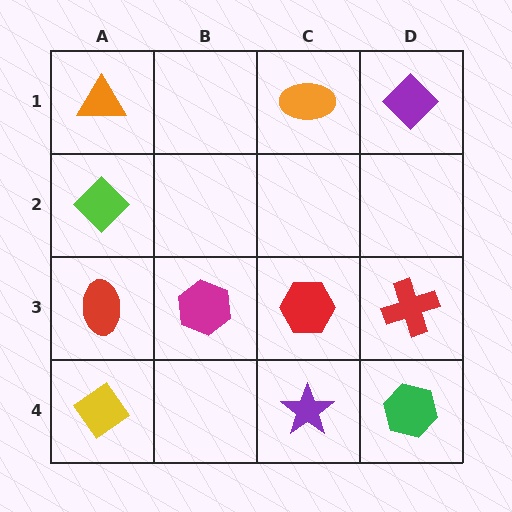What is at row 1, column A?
An orange triangle.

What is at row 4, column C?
A purple star.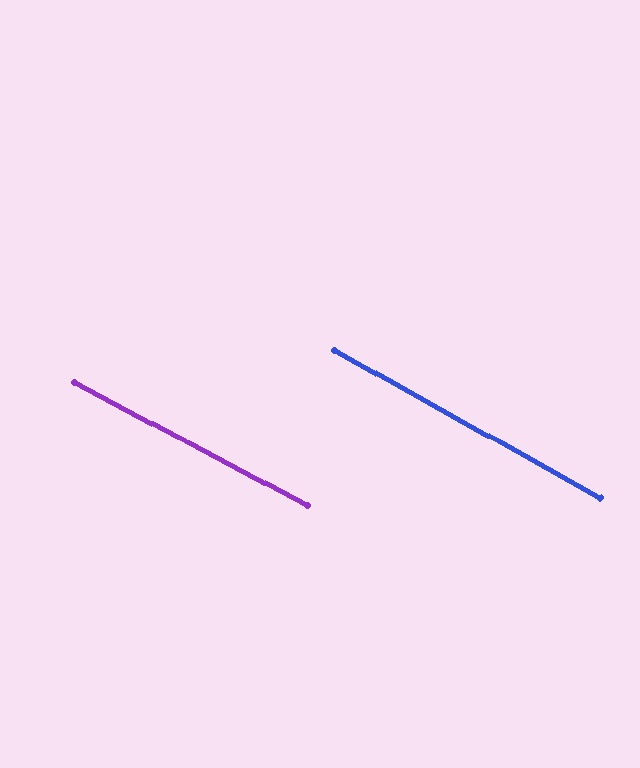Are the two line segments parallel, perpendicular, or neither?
Parallel — their directions differ by only 1.2°.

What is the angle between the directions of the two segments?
Approximately 1 degree.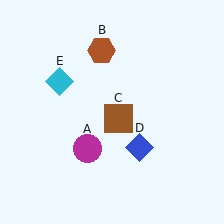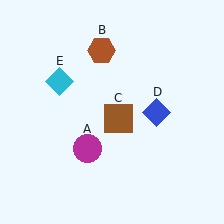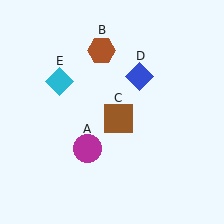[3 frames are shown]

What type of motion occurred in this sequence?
The blue diamond (object D) rotated counterclockwise around the center of the scene.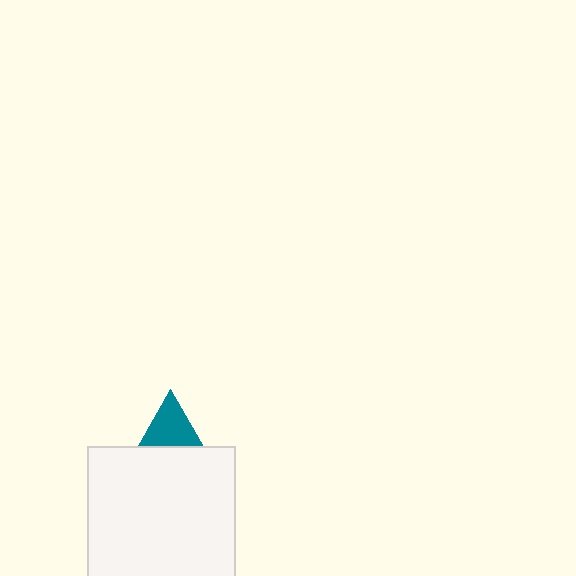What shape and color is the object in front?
The object in front is a white square.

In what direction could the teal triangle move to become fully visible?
The teal triangle could move up. That would shift it out from behind the white square entirely.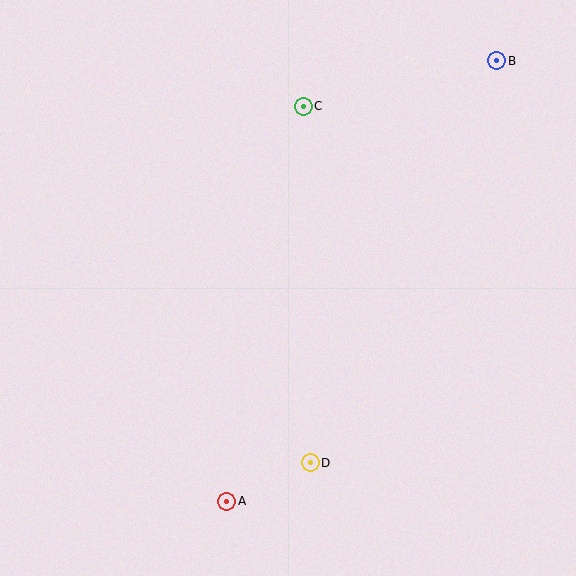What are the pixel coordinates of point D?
Point D is at (310, 463).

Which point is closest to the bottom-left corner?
Point A is closest to the bottom-left corner.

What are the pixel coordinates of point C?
Point C is at (303, 106).